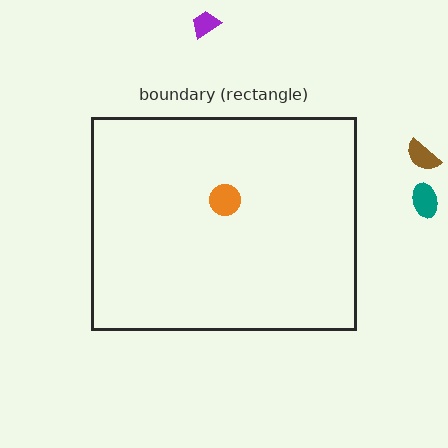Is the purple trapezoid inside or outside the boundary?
Outside.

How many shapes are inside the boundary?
1 inside, 3 outside.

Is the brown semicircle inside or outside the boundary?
Outside.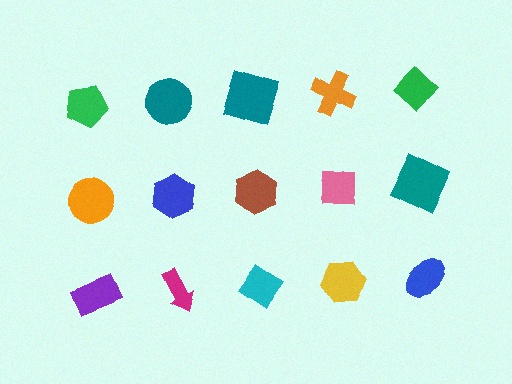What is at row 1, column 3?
A teal square.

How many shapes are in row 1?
5 shapes.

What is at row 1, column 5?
A green diamond.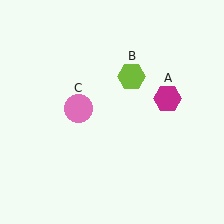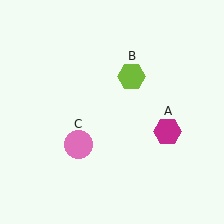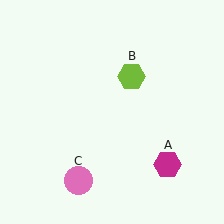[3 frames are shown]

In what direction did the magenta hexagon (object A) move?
The magenta hexagon (object A) moved down.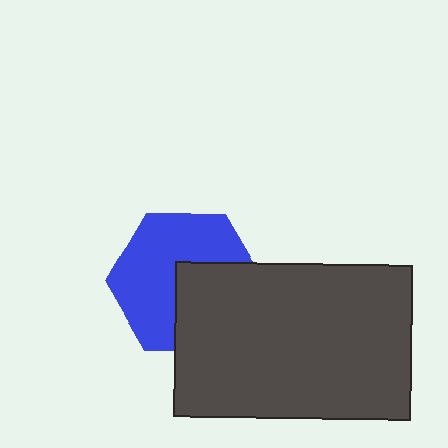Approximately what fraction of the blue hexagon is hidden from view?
Roughly 40% of the blue hexagon is hidden behind the dark gray rectangle.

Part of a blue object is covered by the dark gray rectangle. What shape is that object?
It is a hexagon.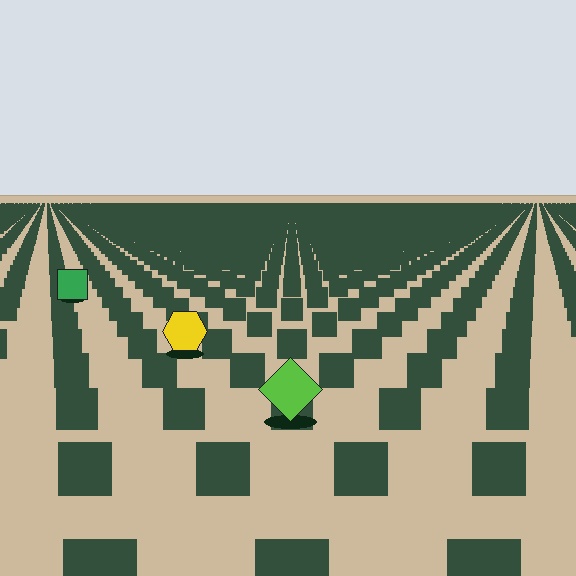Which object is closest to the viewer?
The lime diamond is closest. The texture marks near it are larger and more spread out.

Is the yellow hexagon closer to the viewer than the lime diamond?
No. The lime diamond is closer — you can tell from the texture gradient: the ground texture is coarser near it.